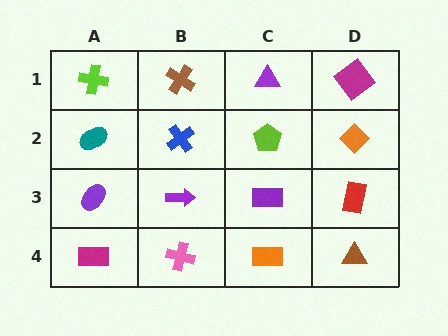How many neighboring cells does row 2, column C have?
4.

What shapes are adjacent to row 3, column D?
An orange diamond (row 2, column D), a brown triangle (row 4, column D), a purple rectangle (row 3, column C).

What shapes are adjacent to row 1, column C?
A lime pentagon (row 2, column C), a brown cross (row 1, column B), a magenta diamond (row 1, column D).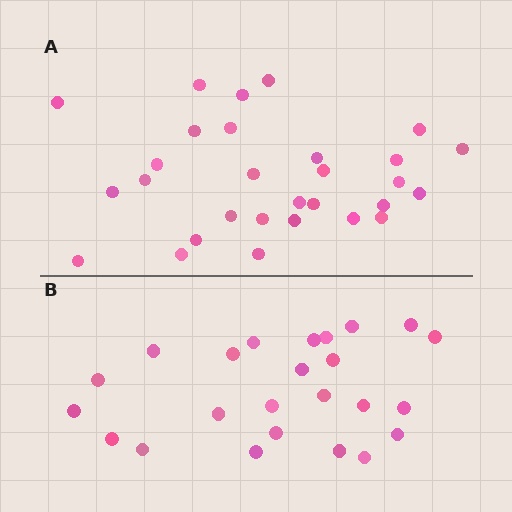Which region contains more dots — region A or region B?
Region A (the top region) has more dots.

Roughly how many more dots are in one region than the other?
Region A has about 5 more dots than region B.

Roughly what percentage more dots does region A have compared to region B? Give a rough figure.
About 20% more.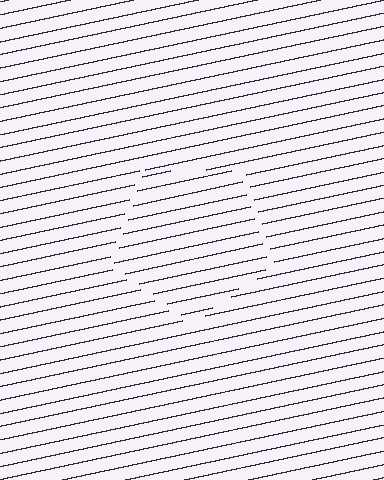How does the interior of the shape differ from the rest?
The interior of the shape contains the same grating, shifted by half a period — the contour is defined by the phase discontinuity where line-ends from the inner and outer gratings abut.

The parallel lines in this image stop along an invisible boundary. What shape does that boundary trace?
An illusory pentagon. The interior of the shape contains the same grating, shifted by half a period — the contour is defined by the phase discontinuity where line-ends from the inner and outer gratings abut.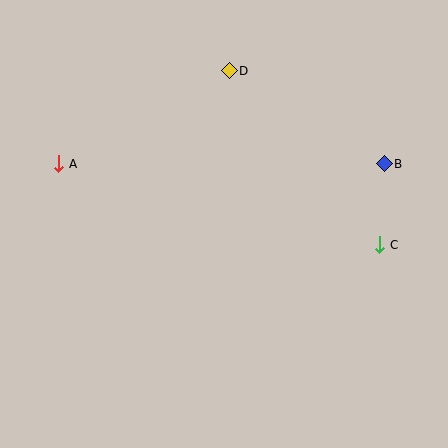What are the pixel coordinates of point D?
Point D is at (229, 71).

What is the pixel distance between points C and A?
The distance between C and A is 331 pixels.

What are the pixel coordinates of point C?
Point C is at (380, 245).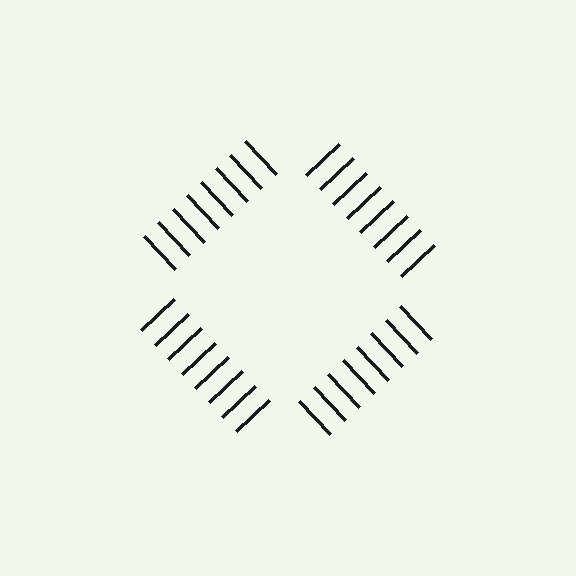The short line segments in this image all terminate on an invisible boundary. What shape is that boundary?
An illusory square — the line segments terminate on its edges but no continuous stroke is drawn.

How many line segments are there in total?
32 — 8 along each of the 4 edges.